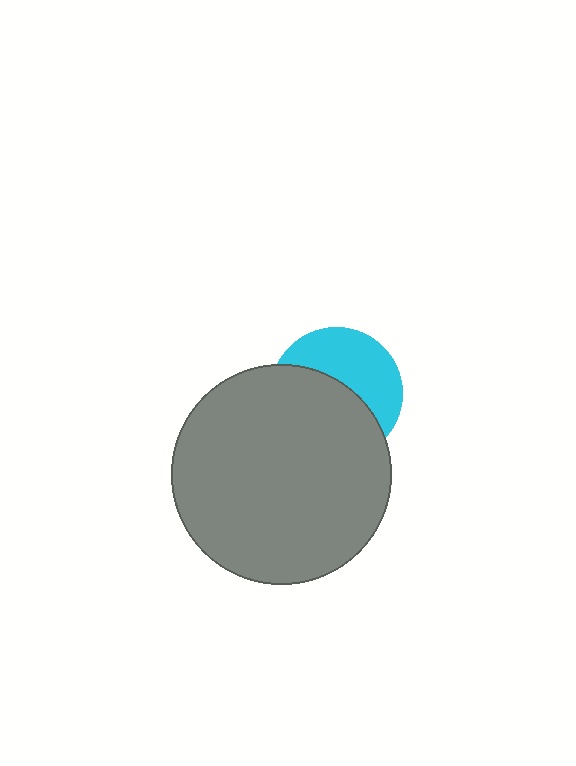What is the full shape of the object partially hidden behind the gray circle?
The partially hidden object is a cyan circle.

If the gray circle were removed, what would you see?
You would see the complete cyan circle.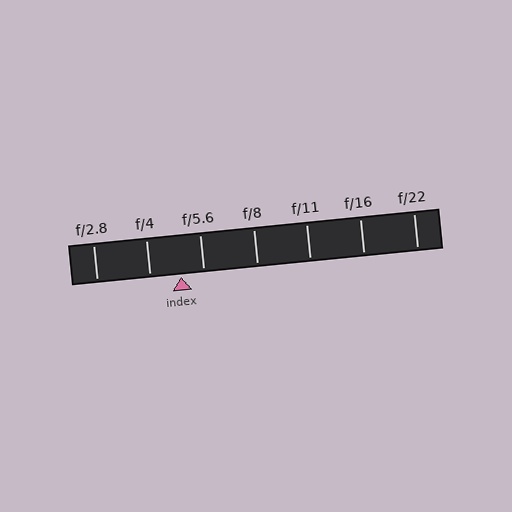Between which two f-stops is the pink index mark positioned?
The index mark is between f/4 and f/5.6.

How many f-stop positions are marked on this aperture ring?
There are 7 f-stop positions marked.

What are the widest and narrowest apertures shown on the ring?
The widest aperture shown is f/2.8 and the narrowest is f/22.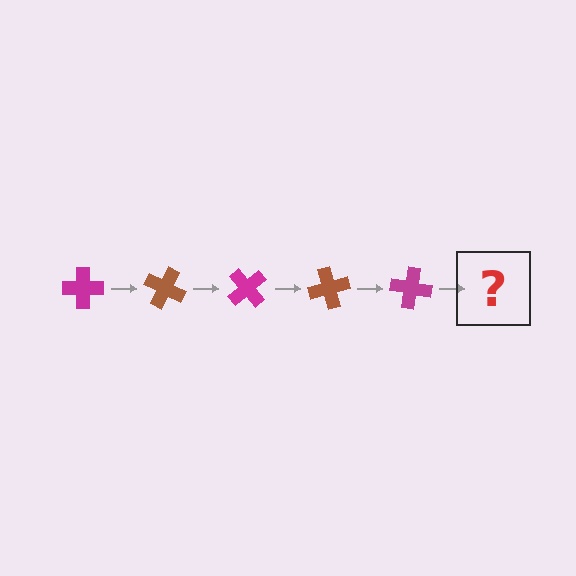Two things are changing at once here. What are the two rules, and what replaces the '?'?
The two rules are that it rotates 25 degrees each step and the color cycles through magenta and brown. The '?' should be a brown cross, rotated 125 degrees from the start.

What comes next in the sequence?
The next element should be a brown cross, rotated 125 degrees from the start.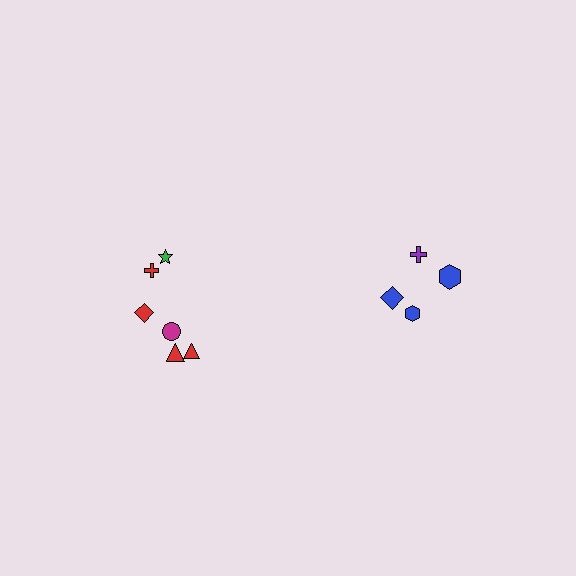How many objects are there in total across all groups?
There are 10 objects.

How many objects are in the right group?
There are 4 objects.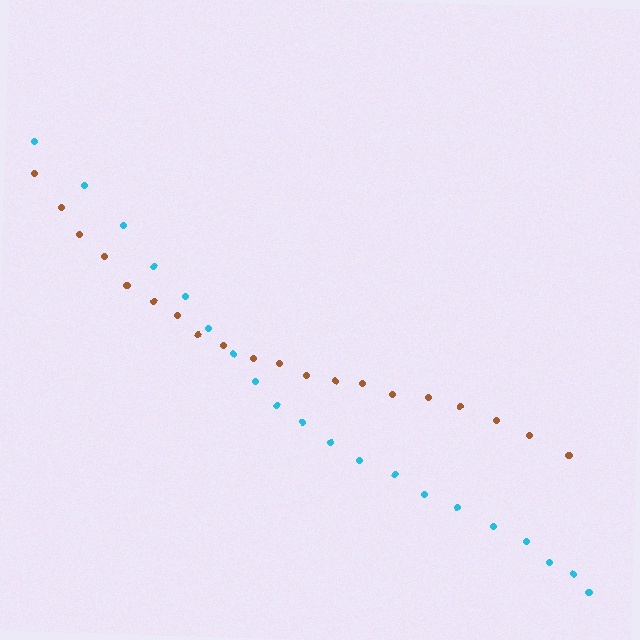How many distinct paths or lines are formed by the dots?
There are 2 distinct paths.